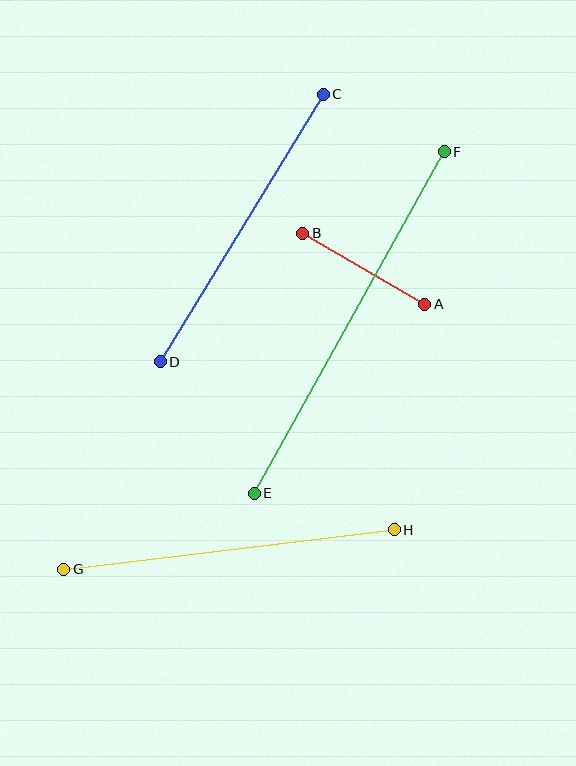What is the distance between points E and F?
The distance is approximately 391 pixels.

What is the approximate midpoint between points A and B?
The midpoint is at approximately (364, 269) pixels.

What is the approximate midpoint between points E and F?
The midpoint is at approximately (349, 323) pixels.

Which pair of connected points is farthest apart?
Points E and F are farthest apart.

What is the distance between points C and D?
The distance is approximately 313 pixels.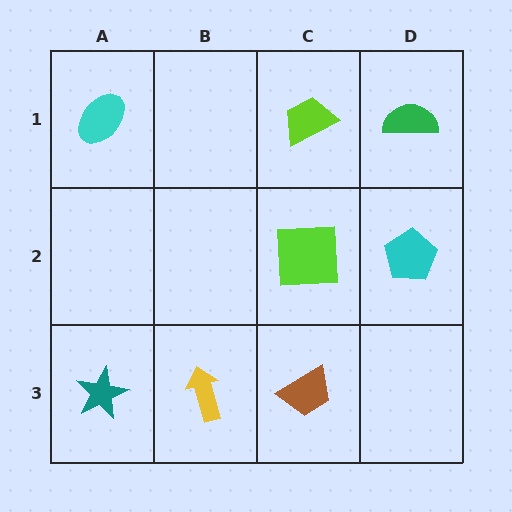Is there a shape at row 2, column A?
No, that cell is empty.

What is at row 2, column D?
A cyan pentagon.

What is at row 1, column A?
A cyan ellipse.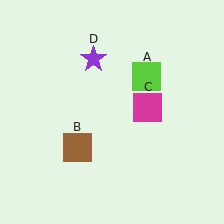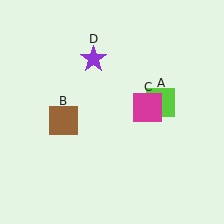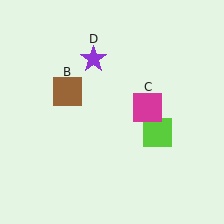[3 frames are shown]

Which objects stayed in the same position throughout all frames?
Magenta square (object C) and purple star (object D) remained stationary.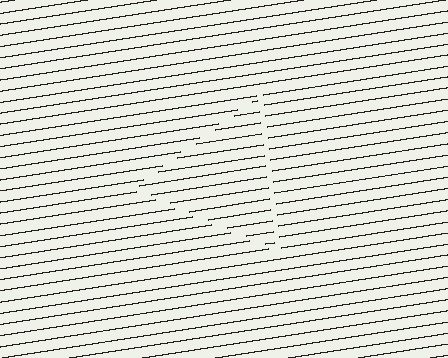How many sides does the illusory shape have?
3 sides — the line-ends trace a triangle.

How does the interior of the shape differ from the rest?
The interior of the shape contains the same grating, shifted by half a period — the contour is defined by the phase discontinuity where line-ends from the inner and outer gratings abut.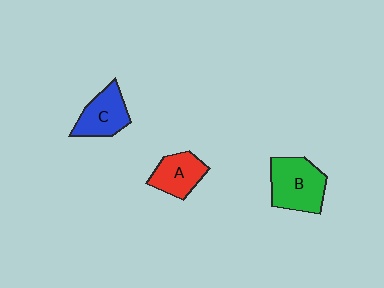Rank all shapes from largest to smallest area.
From largest to smallest: B (green), C (blue), A (red).